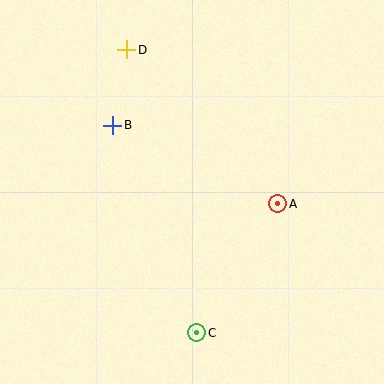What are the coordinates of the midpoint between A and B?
The midpoint between A and B is at (195, 165).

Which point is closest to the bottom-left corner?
Point C is closest to the bottom-left corner.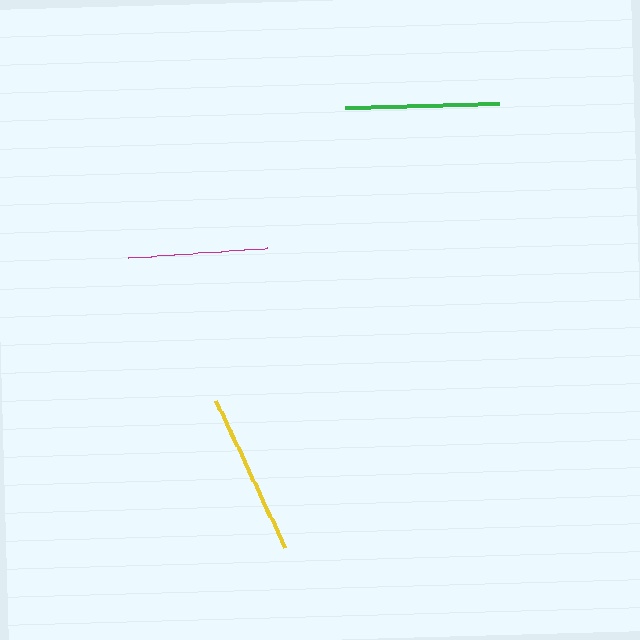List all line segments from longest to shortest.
From longest to shortest: yellow, green, magenta.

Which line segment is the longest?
The yellow line is the longest at approximately 162 pixels.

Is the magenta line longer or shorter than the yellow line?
The yellow line is longer than the magenta line.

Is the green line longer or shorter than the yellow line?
The yellow line is longer than the green line.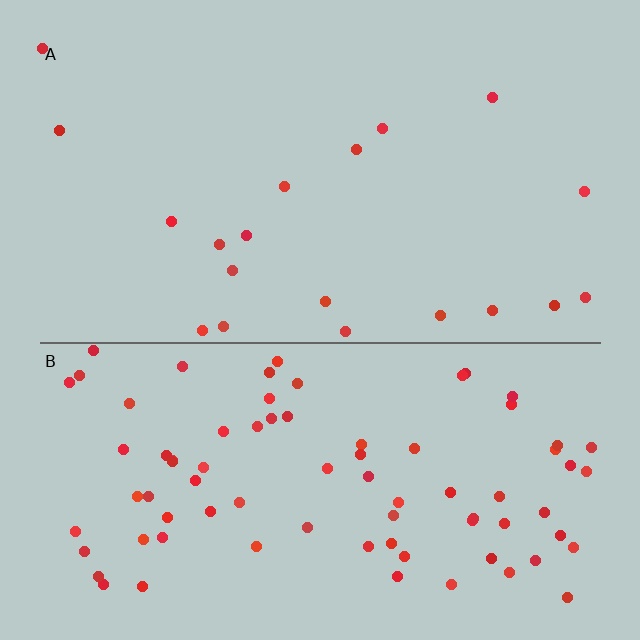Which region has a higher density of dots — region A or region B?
B (the bottom).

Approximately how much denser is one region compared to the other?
Approximately 4.1× — region B over region A.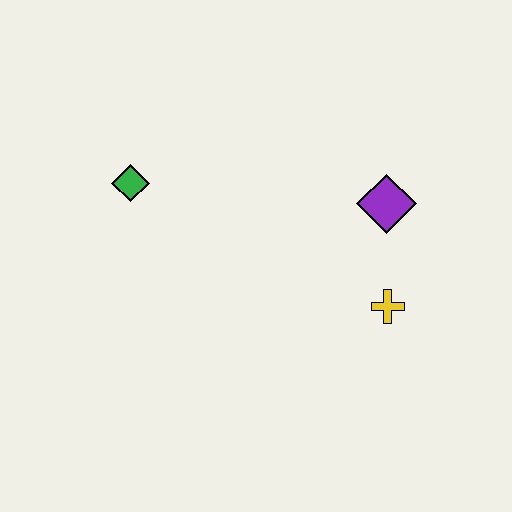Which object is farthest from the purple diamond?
The green diamond is farthest from the purple diamond.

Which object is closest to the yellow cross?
The purple diamond is closest to the yellow cross.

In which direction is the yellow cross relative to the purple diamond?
The yellow cross is below the purple diamond.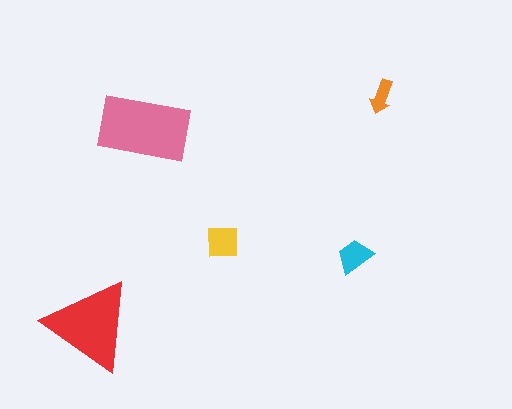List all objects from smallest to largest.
The orange arrow, the cyan trapezoid, the yellow square, the red triangle, the pink rectangle.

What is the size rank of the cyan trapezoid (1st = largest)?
4th.